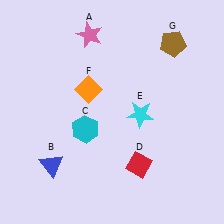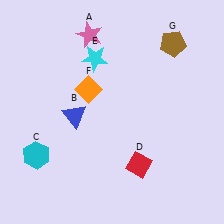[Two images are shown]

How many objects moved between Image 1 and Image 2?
3 objects moved between the two images.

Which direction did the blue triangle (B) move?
The blue triangle (B) moved up.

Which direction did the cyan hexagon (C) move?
The cyan hexagon (C) moved left.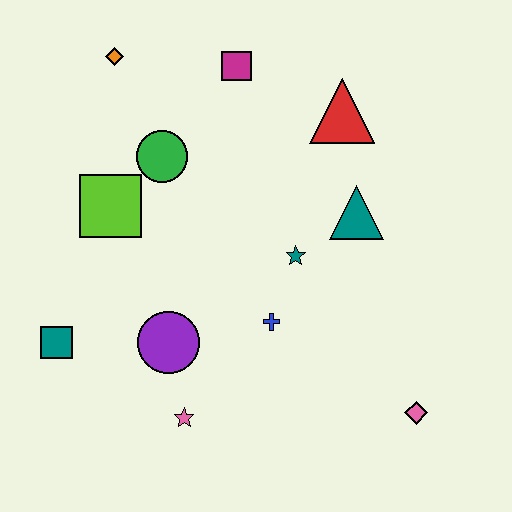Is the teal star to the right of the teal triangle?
No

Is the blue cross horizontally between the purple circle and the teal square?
No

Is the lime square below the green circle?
Yes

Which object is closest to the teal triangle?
The teal star is closest to the teal triangle.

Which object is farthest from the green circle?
The pink diamond is farthest from the green circle.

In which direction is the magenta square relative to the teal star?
The magenta square is above the teal star.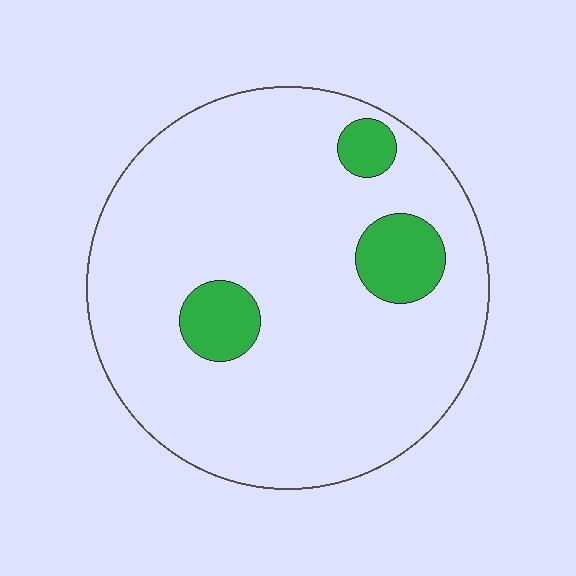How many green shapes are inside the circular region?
3.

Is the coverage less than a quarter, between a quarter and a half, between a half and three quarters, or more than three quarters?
Less than a quarter.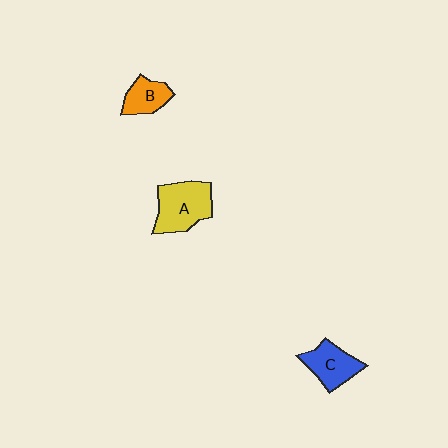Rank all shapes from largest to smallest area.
From largest to smallest: A (yellow), C (blue), B (orange).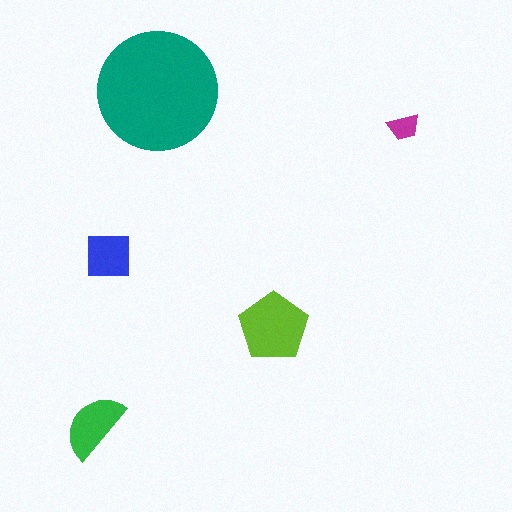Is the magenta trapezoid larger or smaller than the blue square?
Smaller.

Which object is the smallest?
The magenta trapezoid.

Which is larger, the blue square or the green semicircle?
The green semicircle.